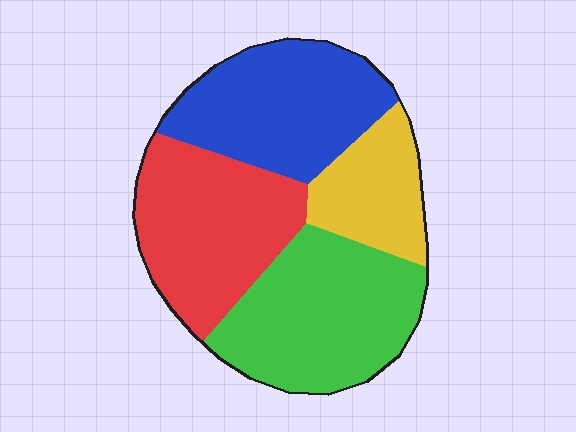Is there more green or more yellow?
Green.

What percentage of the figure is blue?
Blue takes up between a sixth and a third of the figure.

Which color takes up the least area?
Yellow, at roughly 15%.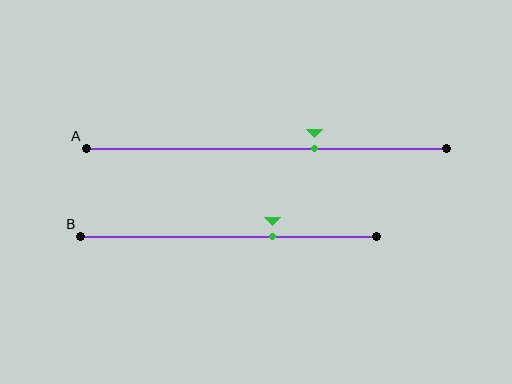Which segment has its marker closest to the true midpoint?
Segment A has its marker closest to the true midpoint.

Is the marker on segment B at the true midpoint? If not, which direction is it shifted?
No, the marker on segment B is shifted to the right by about 15% of the segment length.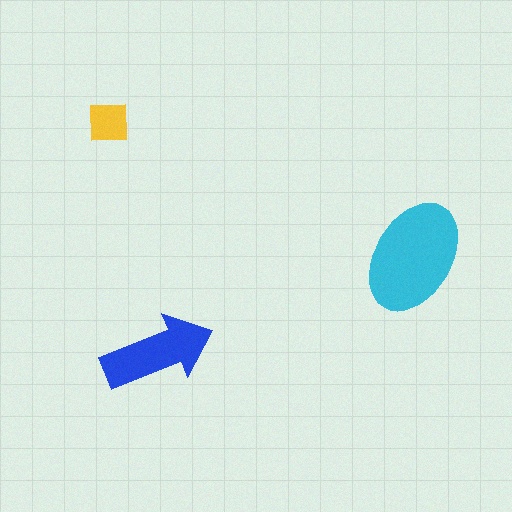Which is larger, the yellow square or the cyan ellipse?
The cyan ellipse.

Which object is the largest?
The cyan ellipse.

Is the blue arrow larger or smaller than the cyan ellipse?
Smaller.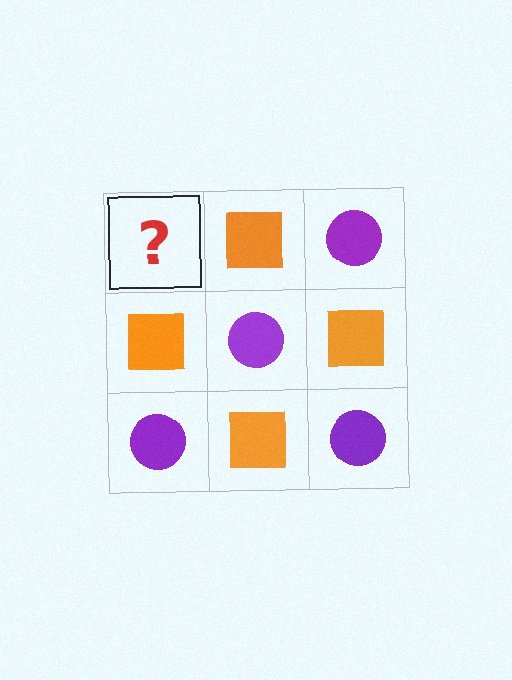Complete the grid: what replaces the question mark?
The question mark should be replaced with a purple circle.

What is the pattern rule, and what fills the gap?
The rule is that it alternates purple circle and orange square in a checkerboard pattern. The gap should be filled with a purple circle.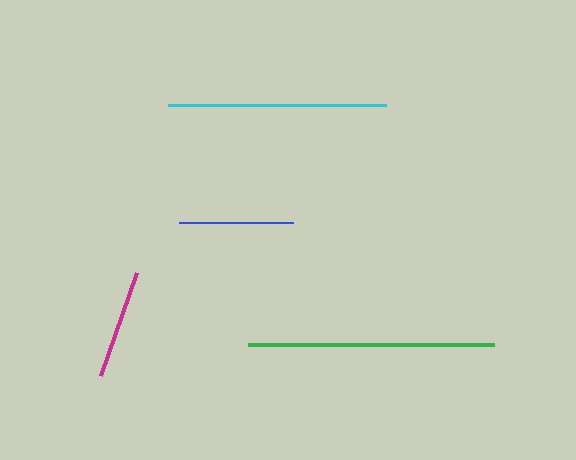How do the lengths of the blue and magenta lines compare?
The blue and magenta lines are approximately the same length.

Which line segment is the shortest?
The magenta line is the shortest at approximately 109 pixels.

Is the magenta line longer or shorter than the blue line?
The blue line is longer than the magenta line.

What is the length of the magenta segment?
The magenta segment is approximately 109 pixels long.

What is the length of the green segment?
The green segment is approximately 246 pixels long.